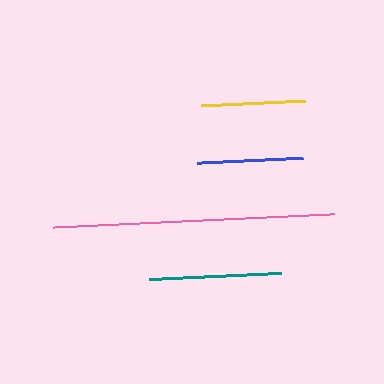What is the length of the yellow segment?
The yellow segment is approximately 105 pixels long.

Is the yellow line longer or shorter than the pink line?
The pink line is longer than the yellow line.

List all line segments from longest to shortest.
From longest to shortest: pink, teal, blue, yellow.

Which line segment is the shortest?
The yellow line is the shortest at approximately 105 pixels.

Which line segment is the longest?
The pink line is the longest at approximately 282 pixels.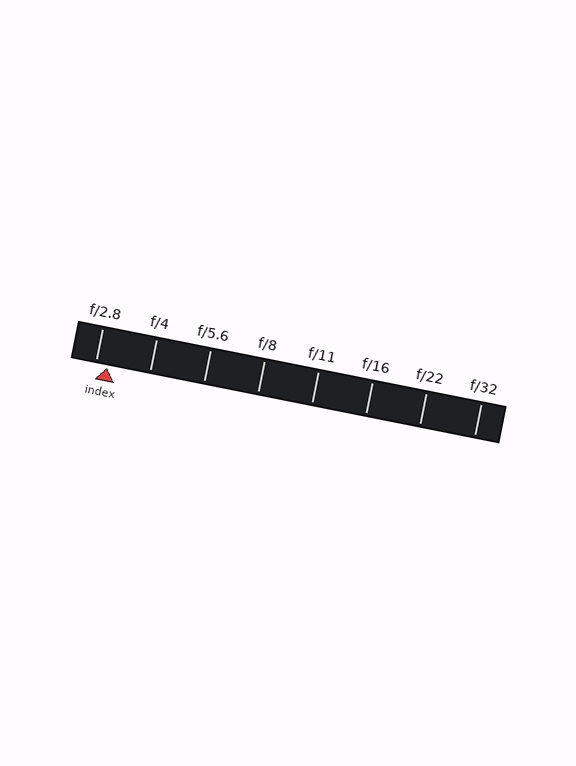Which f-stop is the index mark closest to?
The index mark is closest to f/2.8.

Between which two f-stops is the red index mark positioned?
The index mark is between f/2.8 and f/4.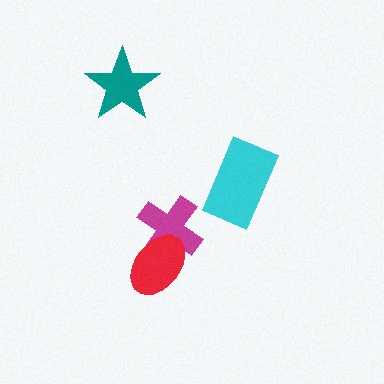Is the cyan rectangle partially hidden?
No, no other shape covers it.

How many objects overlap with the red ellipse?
1 object overlaps with the red ellipse.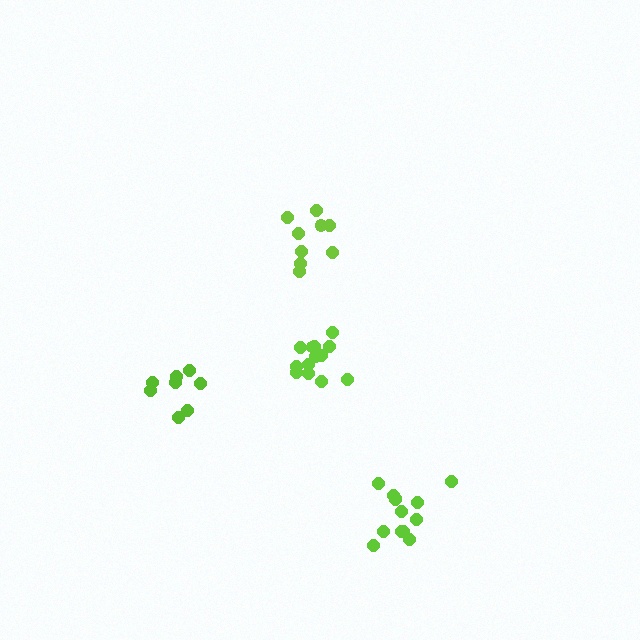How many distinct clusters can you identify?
There are 4 distinct clusters.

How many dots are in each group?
Group 1: 13 dots, Group 2: 8 dots, Group 3: 9 dots, Group 4: 13 dots (43 total).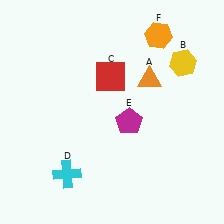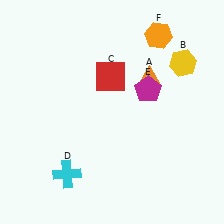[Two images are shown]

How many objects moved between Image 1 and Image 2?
1 object moved between the two images.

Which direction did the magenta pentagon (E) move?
The magenta pentagon (E) moved up.